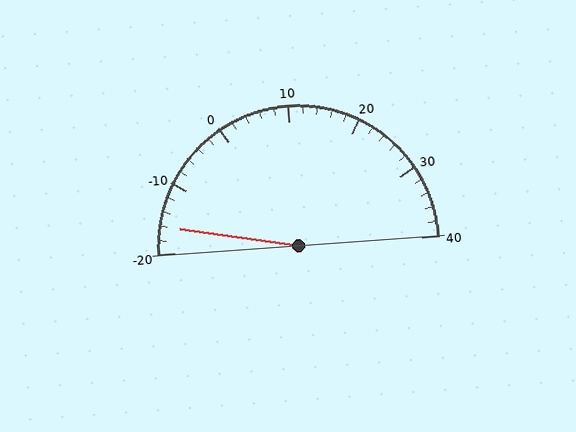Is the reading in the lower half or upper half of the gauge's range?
The reading is in the lower half of the range (-20 to 40).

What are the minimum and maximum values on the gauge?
The gauge ranges from -20 to 40.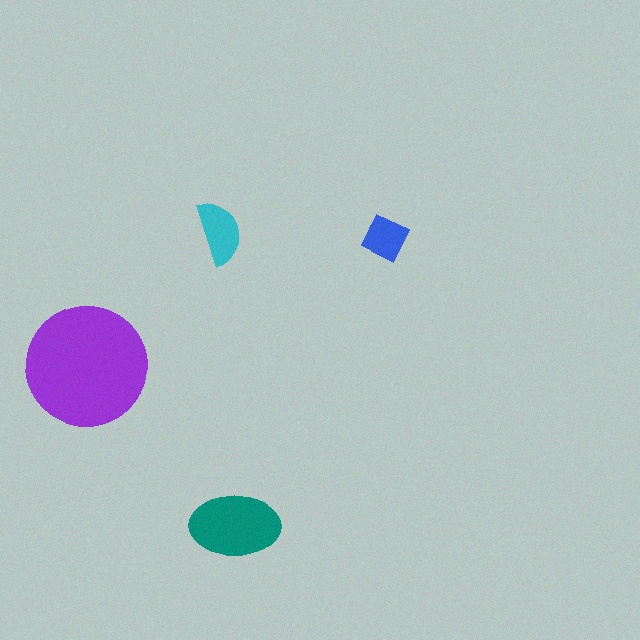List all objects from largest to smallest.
The purple circle, the teal ellipse, the cyan semicircle, the blue diamond.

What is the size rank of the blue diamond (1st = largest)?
4th.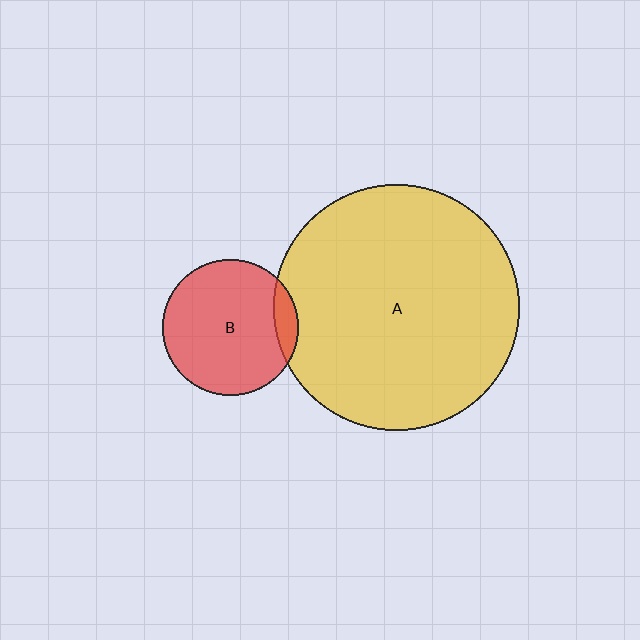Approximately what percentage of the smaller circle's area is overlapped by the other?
Approximately 10%.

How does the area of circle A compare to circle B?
Approximately 3.3 times.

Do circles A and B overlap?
Yes.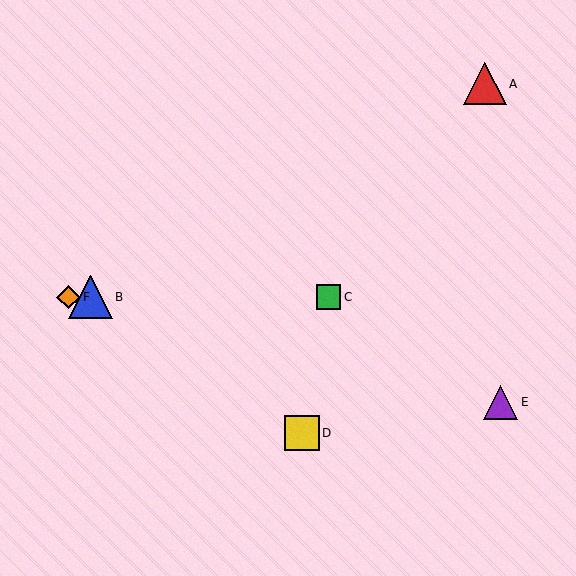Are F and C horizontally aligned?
Yes, both are at y≈297.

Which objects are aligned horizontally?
Objects B, C, F are aligned horizontally.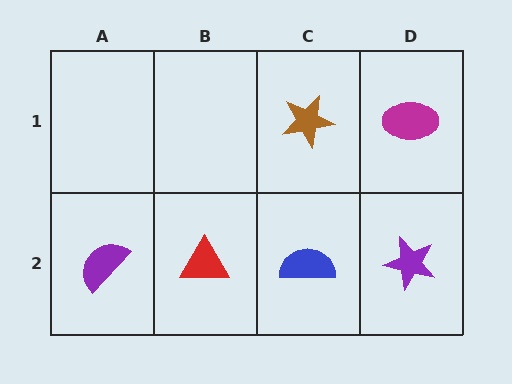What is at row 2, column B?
A red triangle.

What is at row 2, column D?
A purple star.